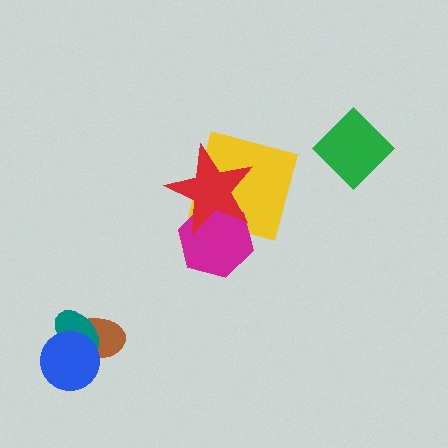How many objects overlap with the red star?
2 objects overlap with the red star.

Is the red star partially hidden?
No, no other shape covers it.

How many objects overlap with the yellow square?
2 objects overlap with the yellow square.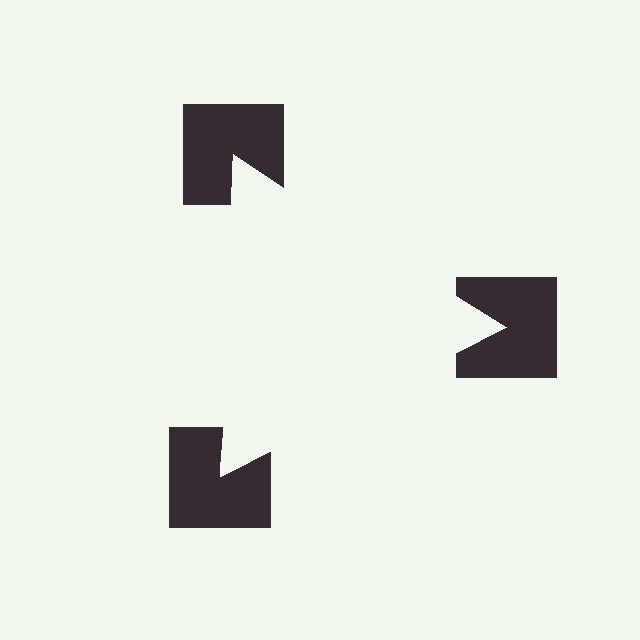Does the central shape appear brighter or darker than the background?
It typically appears slightly brighter than the background, even though no actual brightness change is drawn.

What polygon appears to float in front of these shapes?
An illusory triangle — its edges are inferred from the aligned wedge cuts in the notched squares, not physically drawn.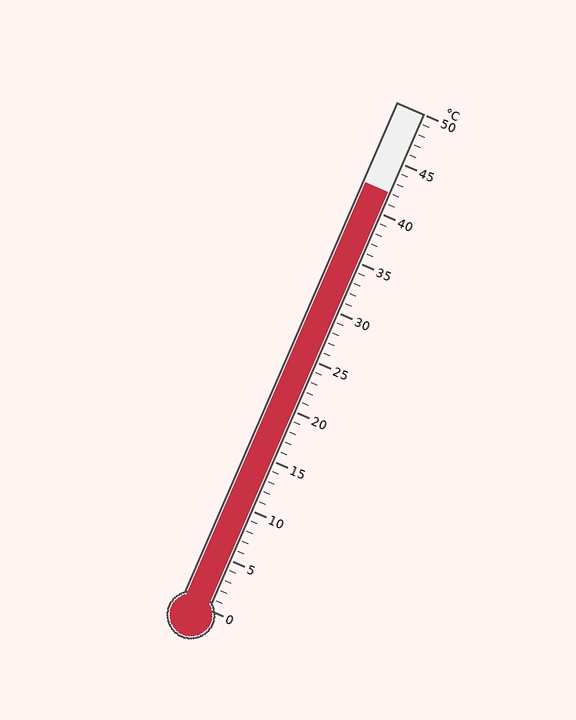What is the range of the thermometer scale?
The thermometer scale ranges from 0°C to 50°C.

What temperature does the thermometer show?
The thermometer shows approximately 42°C.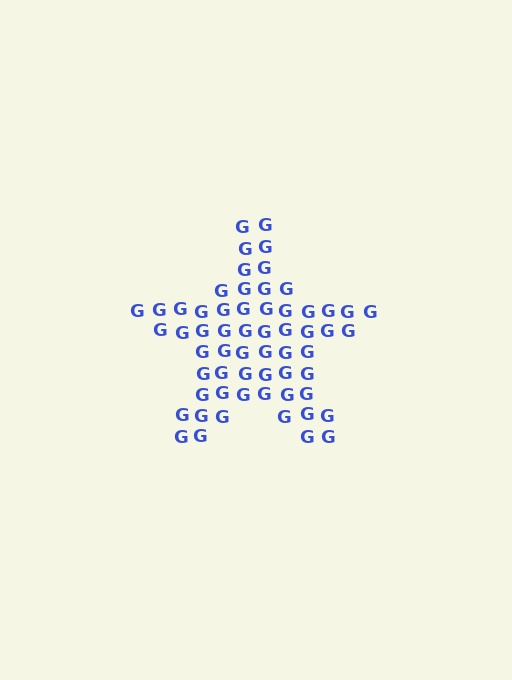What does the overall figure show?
The overall figure shows a star.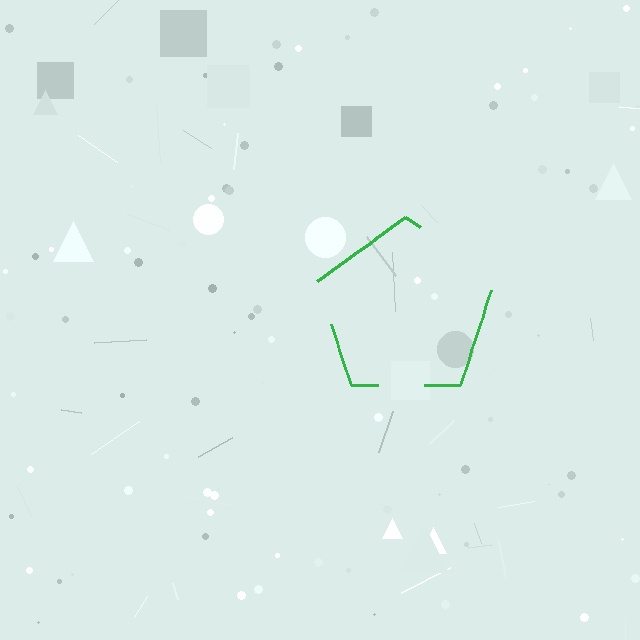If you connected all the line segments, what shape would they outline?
They would outline a pentagon.